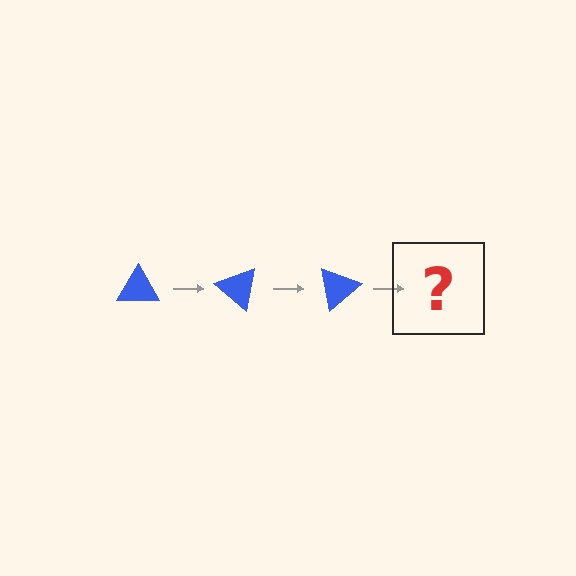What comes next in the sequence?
The next element should be a blue triangle rotated 120 degrees.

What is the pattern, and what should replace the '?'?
The pattern is that the triangle rotates 40 degrees each step. The '?' should be a blue triangle rotated 120 degrees.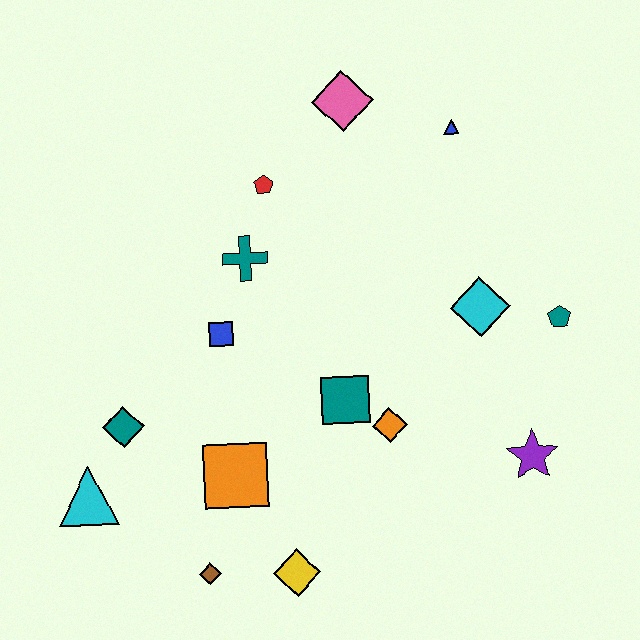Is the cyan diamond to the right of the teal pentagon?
No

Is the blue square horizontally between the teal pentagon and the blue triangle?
No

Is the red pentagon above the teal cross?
Yes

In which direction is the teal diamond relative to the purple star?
The teal diamond is to the left of the purple star.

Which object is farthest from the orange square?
The blue triangle is farthest from the orange square.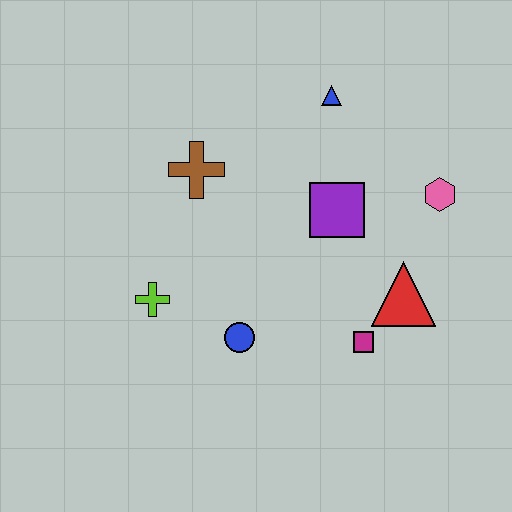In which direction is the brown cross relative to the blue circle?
The brown cross is above the blue circle.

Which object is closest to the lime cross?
The blue circle is closest to the lime cross.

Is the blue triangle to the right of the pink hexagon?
No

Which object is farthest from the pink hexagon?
The lime cross is farthest from the pink hexagon.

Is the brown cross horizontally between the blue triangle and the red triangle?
No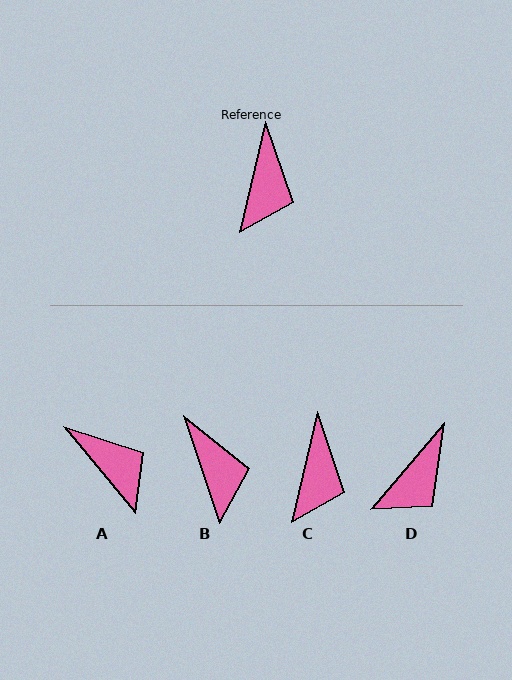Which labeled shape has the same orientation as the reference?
C.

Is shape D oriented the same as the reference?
No, it is off by about 27 degrees.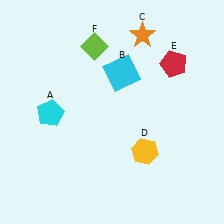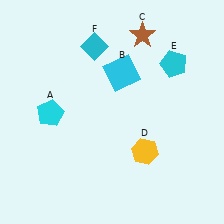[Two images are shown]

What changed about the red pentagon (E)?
In Image 1, E is red. In Image 2, it changed to cyan.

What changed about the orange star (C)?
In Image 1, C is orange. In Image 2, it changed to brown.